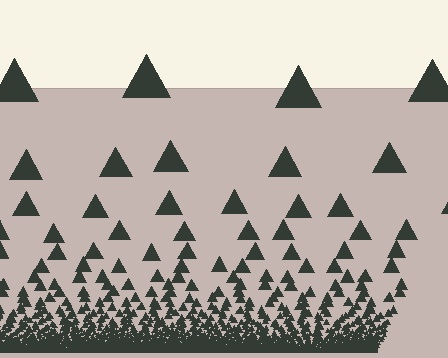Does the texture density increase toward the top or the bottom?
Density increases toward the bottom.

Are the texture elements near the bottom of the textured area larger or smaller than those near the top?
Smaller. The gradient is inverted — elements near the bottom are smaller and denser.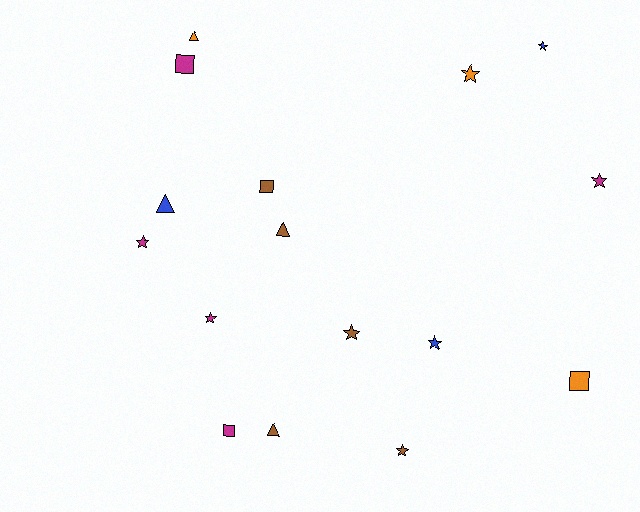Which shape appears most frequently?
Star, with 8 objects.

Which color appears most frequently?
Magenta, with 5 objects.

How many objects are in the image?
There are 16 objects.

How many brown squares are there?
There is 1 brown square.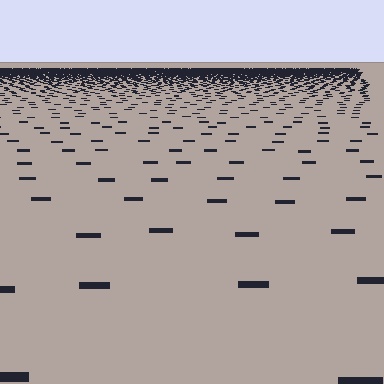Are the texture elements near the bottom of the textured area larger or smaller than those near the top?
Larger. Near the bottom, elements are closer to the viewer and appear at a bigger on-screen size.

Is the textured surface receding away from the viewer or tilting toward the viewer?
The surface is receding away from the viewer. Texture elements get smaller and denser toward the top.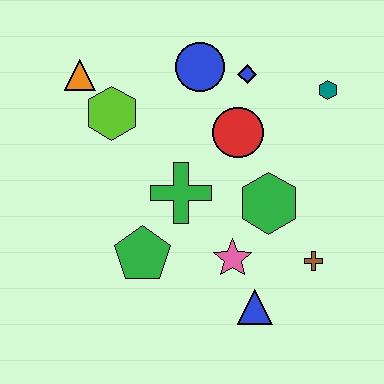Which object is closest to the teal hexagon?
The blue diamond is closest to the teal hexagon.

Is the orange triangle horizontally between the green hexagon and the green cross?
No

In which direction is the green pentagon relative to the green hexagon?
The green pentagon is to the left of the green hexagon.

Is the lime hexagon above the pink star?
Yes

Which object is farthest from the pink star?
The orange triangle is farthest from the pink star.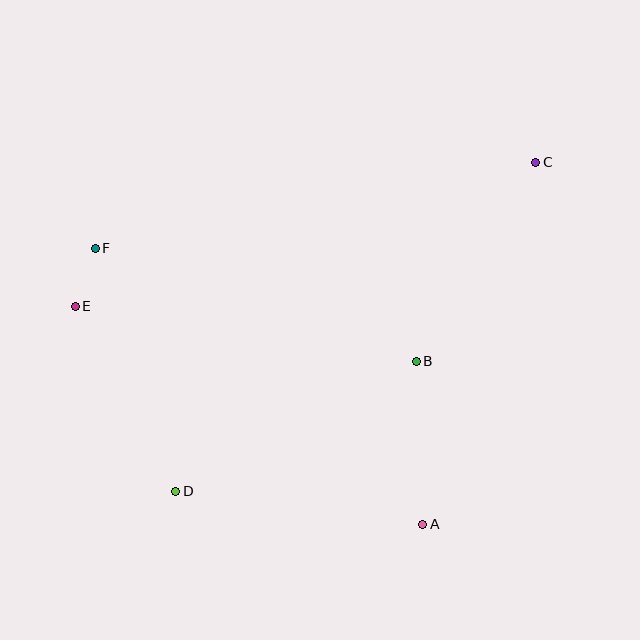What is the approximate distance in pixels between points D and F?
The distance between D and F is approximately 256 pixels.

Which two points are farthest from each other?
Points C and D are farthest from each other.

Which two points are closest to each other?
Points E and F are closest to each other.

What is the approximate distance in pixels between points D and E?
The distance between D and E is approximately 211 pixels.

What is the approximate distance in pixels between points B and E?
The distance between B and E is approximately 345 pixels.